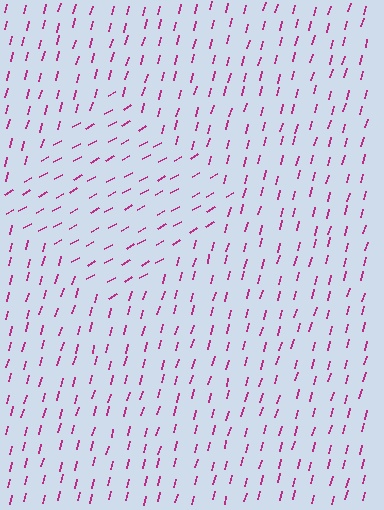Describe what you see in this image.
The image is filled with small magenta line segments. A diamond region in the image has lines oriented differently from the surrounding lines, creating a visible texture boundary.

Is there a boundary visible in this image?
Yes, there is a texture boundary formed by a change in line orientation.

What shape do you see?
I see a diamond.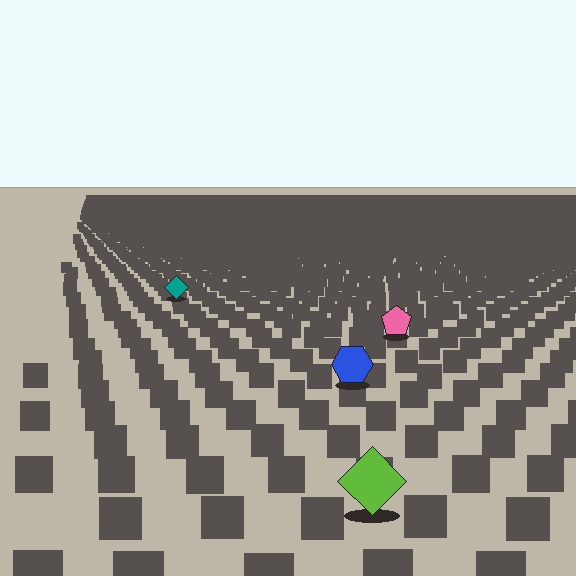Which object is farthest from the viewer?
The teal diamond is farthest from the viewer. It appears smaller and the ground texture around it is denser.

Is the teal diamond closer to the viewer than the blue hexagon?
No. The blue hexagon is closer — you can tell from the texture gradient: the ground texture is coarser near it.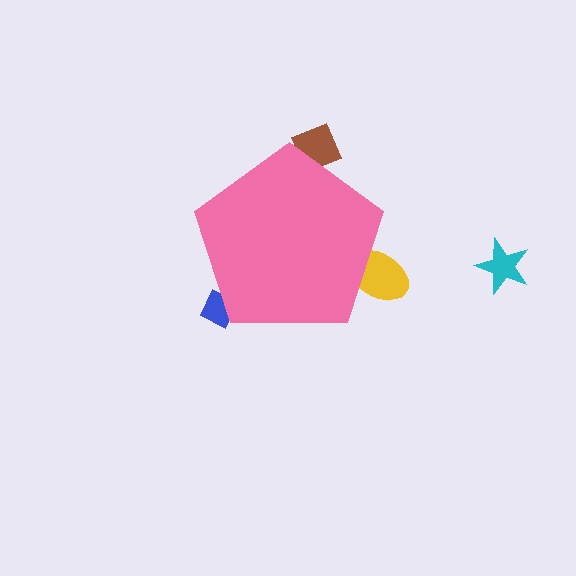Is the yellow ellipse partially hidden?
Yes, the yellow ellipse is partially hidden behind the pink pentagon.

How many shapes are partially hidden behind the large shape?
3 shapes are partially hidden.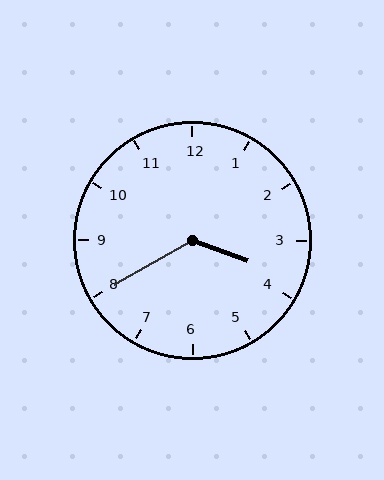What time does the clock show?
3:40.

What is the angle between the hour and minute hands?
Approximately 130 degrees.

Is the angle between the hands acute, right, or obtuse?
It is obtuse.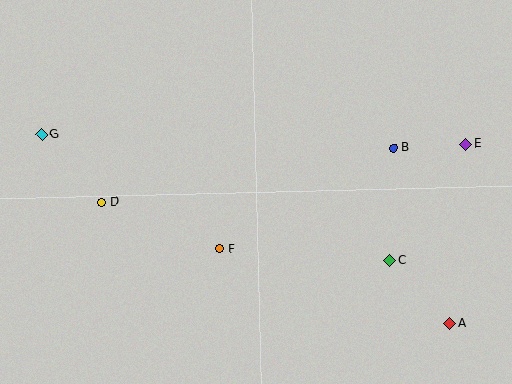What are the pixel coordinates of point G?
Point G is at (42, 135).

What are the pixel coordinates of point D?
Point D is at (102, 202).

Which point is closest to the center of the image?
Point F at (220, 248) is closest to the center.